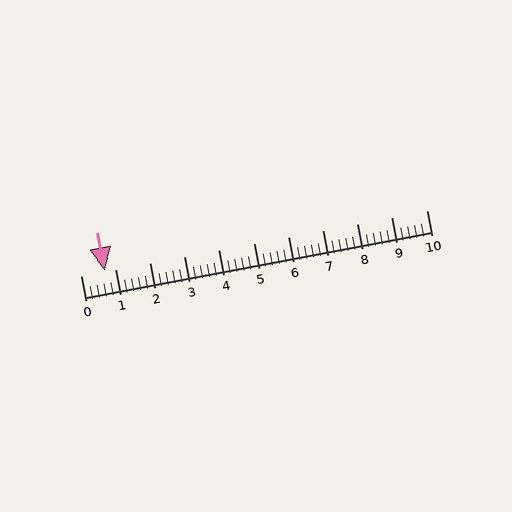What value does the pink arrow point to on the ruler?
The pink arrow points to approximately 0.7.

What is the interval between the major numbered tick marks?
The major tick marks are spaced 1 units apart.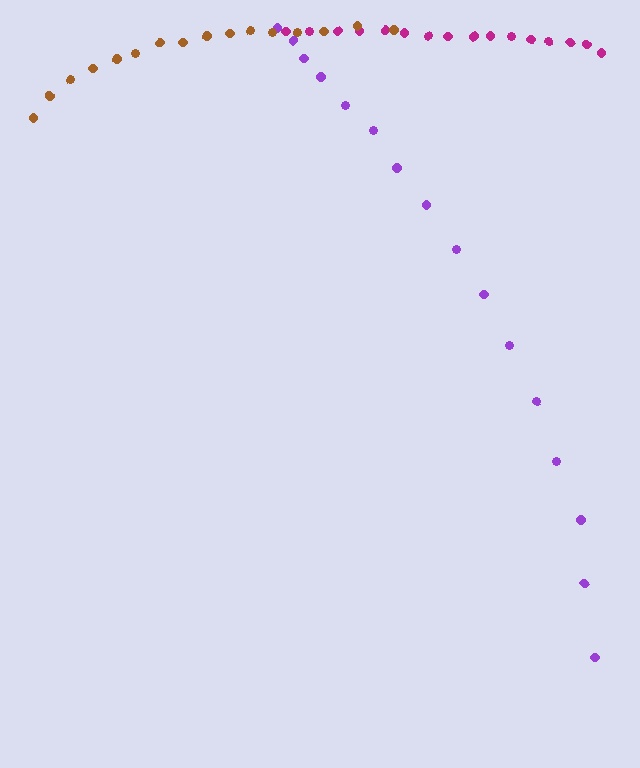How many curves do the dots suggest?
There are 3 distinct paths.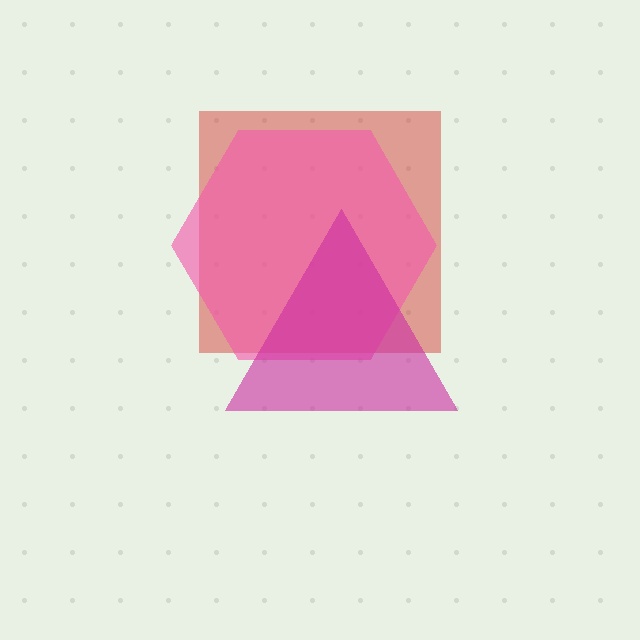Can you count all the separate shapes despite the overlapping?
Yes, there are 3 separate shapes.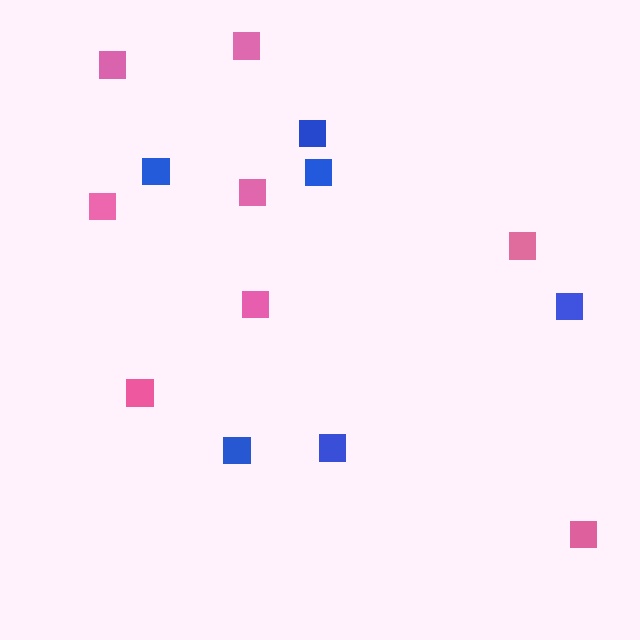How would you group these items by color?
There are 2 groups: one group of pink squares (8) and one group of blue squares (6).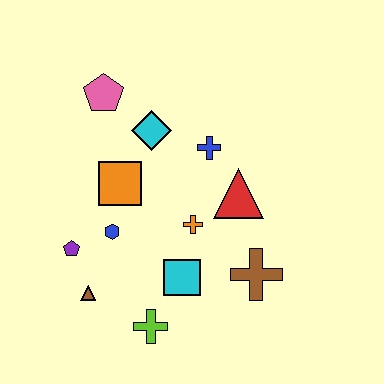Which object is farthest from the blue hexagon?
The brown cross is farthest from the blue hexagon.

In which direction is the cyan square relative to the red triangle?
The cyan square is below the red triangle.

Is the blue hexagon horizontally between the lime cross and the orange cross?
No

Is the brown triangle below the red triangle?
Yes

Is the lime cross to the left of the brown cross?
Yes